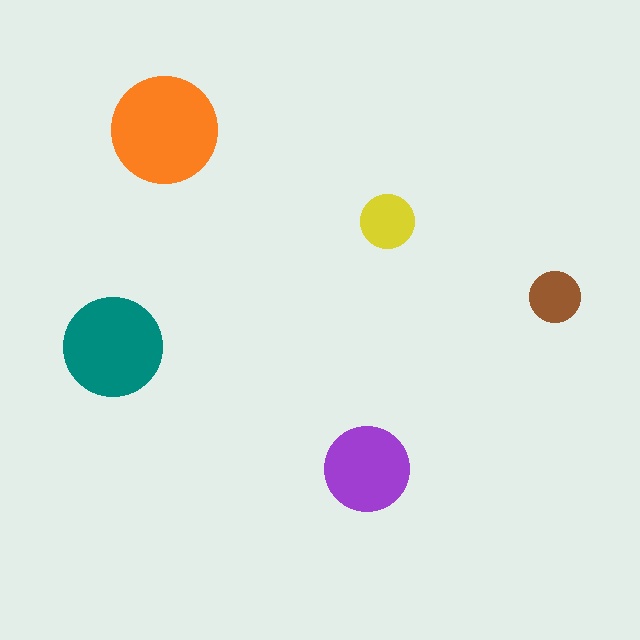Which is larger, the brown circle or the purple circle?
The purple one.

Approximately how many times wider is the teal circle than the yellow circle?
About 2 times wider.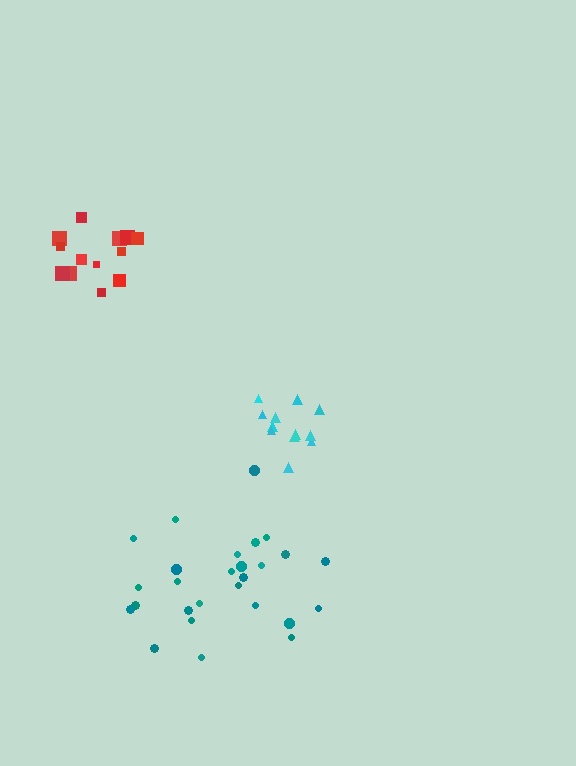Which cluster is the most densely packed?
Cyan.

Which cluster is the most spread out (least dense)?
Red.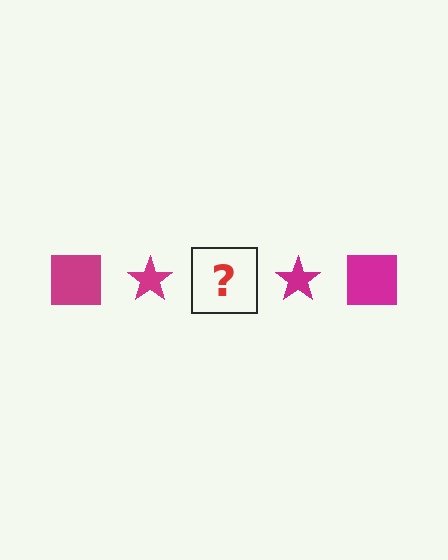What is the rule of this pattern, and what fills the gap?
The rule is that the pattern cycles through square, star shapes in magenta. The gap should be filled with a magenta square.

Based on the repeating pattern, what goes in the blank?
The blank should be a magenta square.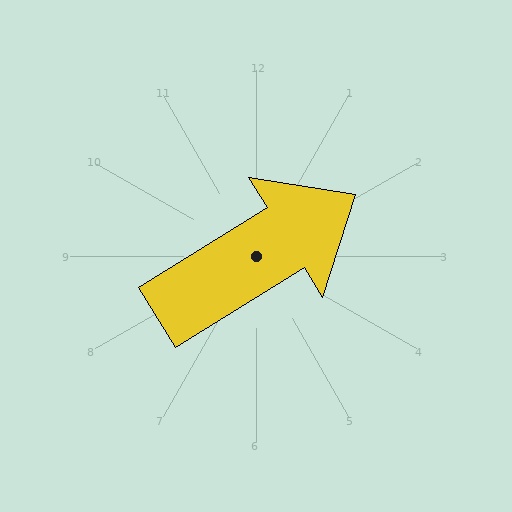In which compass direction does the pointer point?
Northeast.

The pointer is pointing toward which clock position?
Roughly 2 o'clock.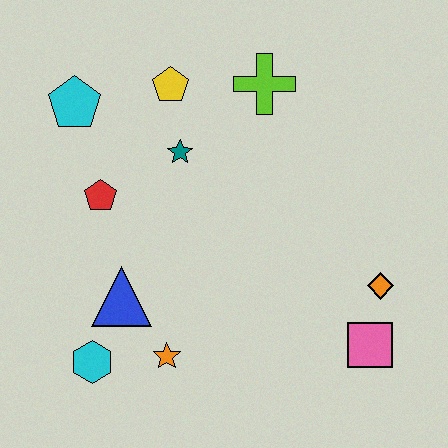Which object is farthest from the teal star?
The pink square is farthest from the teal star.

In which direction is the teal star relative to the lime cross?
The teal star is to the left of the lime cross.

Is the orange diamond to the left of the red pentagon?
No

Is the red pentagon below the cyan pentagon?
Yes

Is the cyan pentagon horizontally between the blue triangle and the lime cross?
No